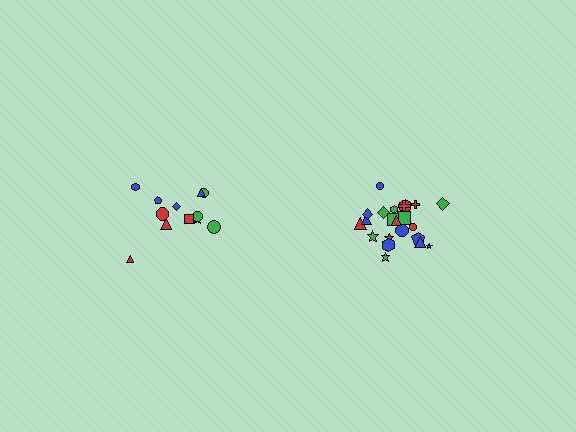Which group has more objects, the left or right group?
The right group.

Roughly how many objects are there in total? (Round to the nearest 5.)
Roughly 35 objects in total.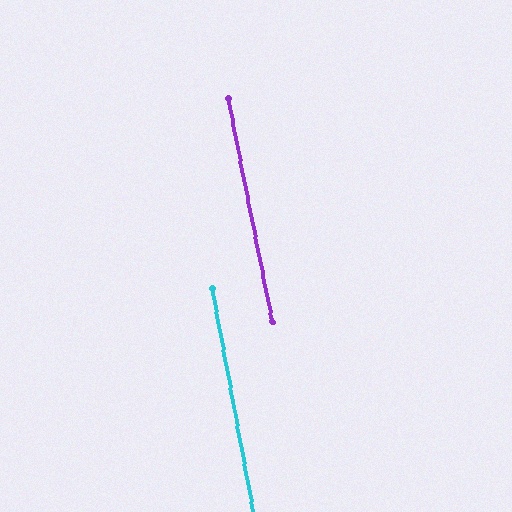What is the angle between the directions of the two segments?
Approximately 1 degree.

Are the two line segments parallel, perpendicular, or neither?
Parallel — their directions differ by only 0.9°.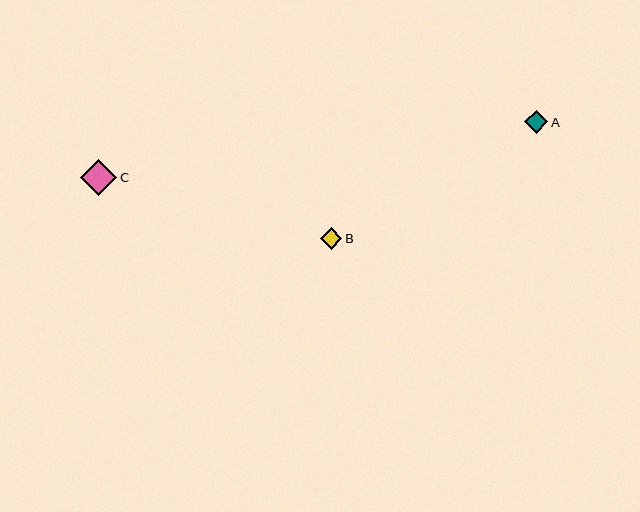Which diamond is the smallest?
Diamond B is the smallest with a size of approximately 21 pixels.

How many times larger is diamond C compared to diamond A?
Diamond C is approximately 1.6 times the size of diamond A.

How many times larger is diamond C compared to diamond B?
Diamond C is approximately 1.7 times the size of diamond B.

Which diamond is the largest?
Diamond C is the largest with a size of approximately 36 pixels.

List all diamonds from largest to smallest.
From largest to smallest: C, A, B.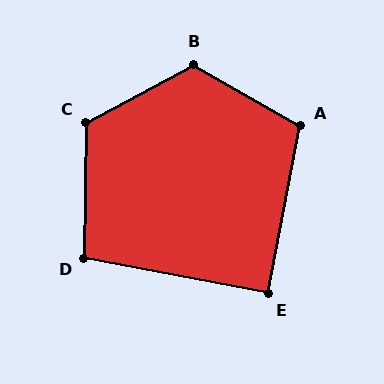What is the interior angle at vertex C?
Approximately 119 degrees (obtuse).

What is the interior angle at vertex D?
Approximately 100 degrees (obtuse).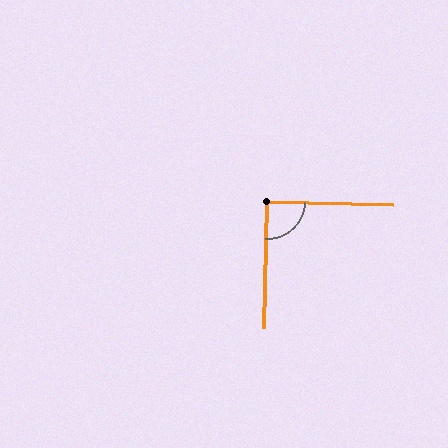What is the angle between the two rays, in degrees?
Approximately 90 degrees.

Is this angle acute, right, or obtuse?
It is approximately a right angle.